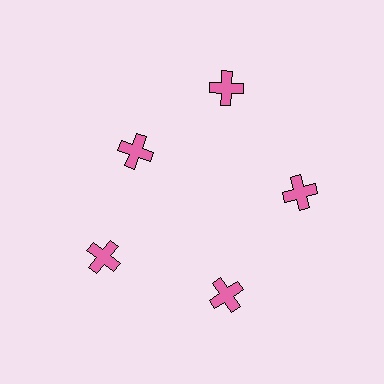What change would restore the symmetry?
The symmetry would be restored by moving it outward, back onto the ring so that all 5 crosses sit at equal angles and equal distance from the center.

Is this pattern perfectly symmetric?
No. The 5 pink crosses are arranged in a ring, but one element near the 10 o'clock position is pulled inward toward the center, breaking the 5-fold rotational symmetry.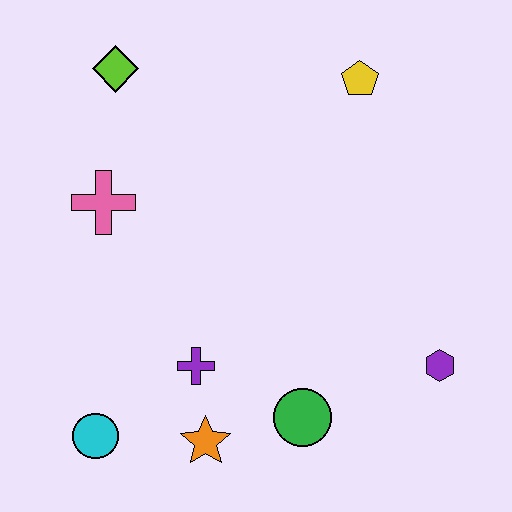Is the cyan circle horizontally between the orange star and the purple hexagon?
No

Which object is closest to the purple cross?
The orange star is closest to the purple cross.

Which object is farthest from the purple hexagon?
The lime diamond is farthest from the purple hexagon.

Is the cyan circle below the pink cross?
Yes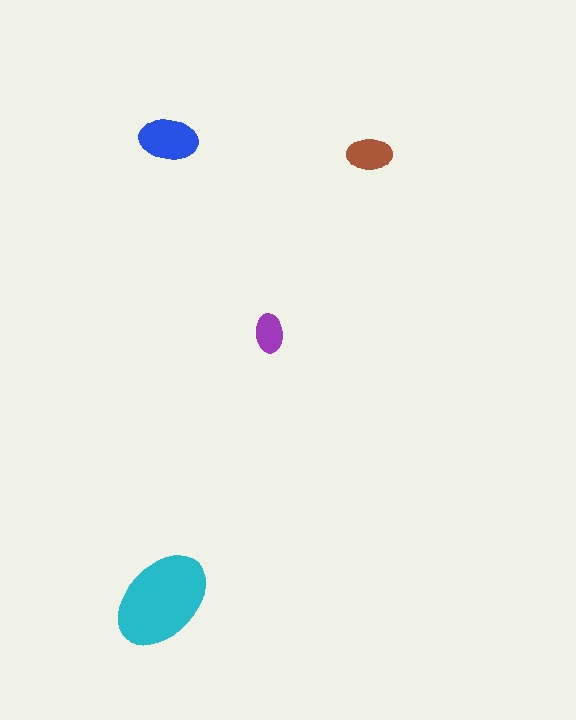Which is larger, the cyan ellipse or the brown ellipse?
The cyan one.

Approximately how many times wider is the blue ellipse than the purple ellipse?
About 1.5 times wider.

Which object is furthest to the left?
The cyan ellipse is leftmost.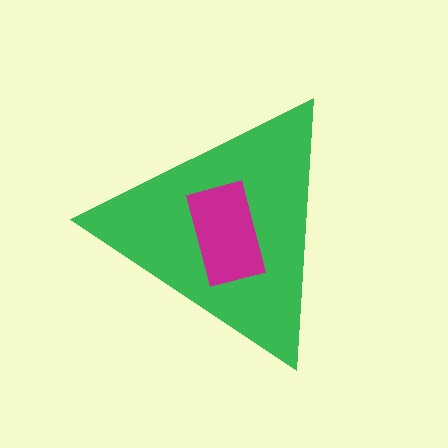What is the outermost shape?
The green triangle.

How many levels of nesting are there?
2.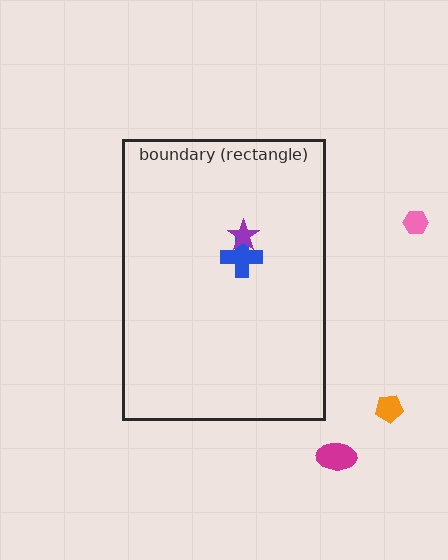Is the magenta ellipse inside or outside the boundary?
Outside.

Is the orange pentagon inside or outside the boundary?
Outside.